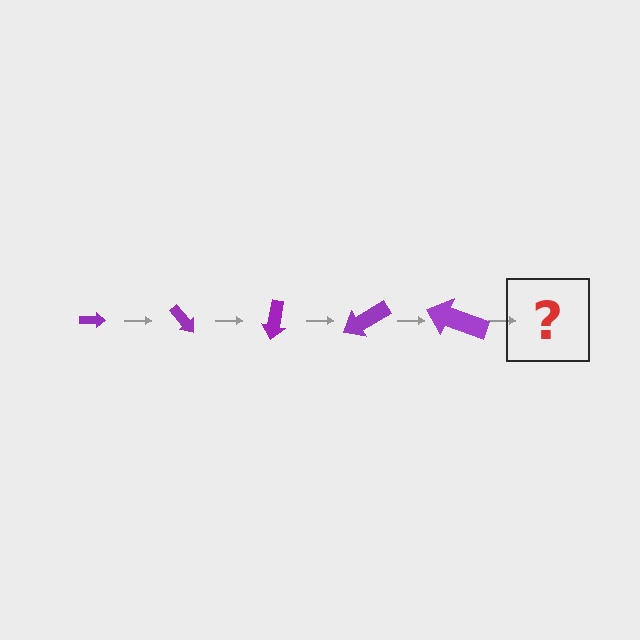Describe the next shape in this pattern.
It should be an arrow, larger than the previous one and rotated 250 degrees from the start.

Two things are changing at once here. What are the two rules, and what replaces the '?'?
The two rules are that the arrow grows larger each step and it rotates 50 degrees each step. The '?' should be an arrow, larger than the previous one and rotated 250 degrees from the start.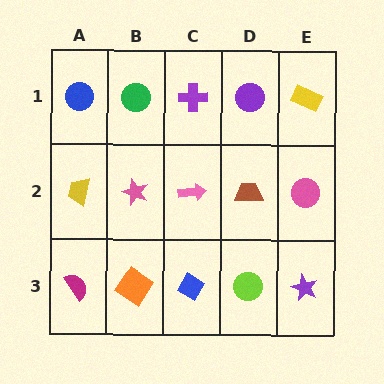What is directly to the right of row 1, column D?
A yellow rectangle.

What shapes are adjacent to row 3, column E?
A pink circle (row 2, column E), a lime circle (row 3, column D).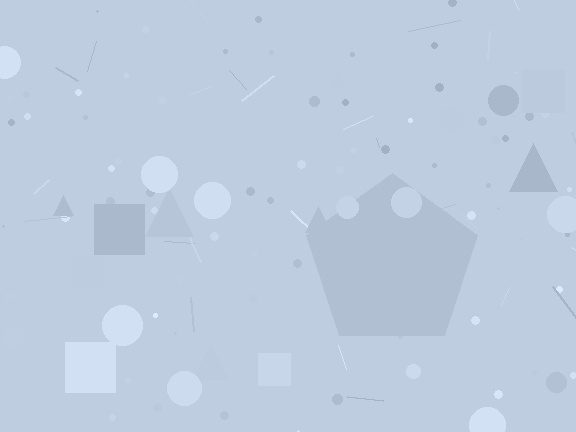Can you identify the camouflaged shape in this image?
The camouflaged shape is a pentagon.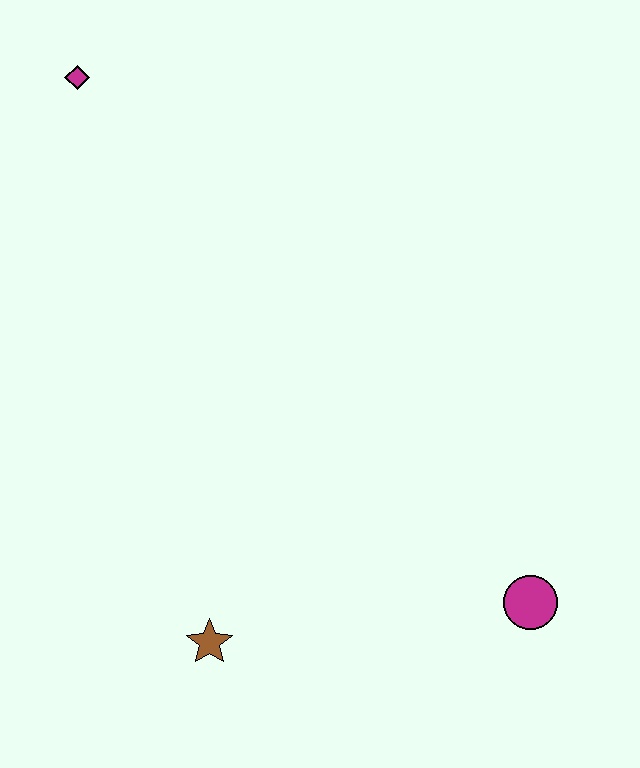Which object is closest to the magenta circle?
The brown star is closest to the magenta circle.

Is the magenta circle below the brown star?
No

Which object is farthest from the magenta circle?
The magenta diamond is farthest from the magenta circle.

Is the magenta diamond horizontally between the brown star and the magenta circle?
No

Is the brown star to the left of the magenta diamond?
No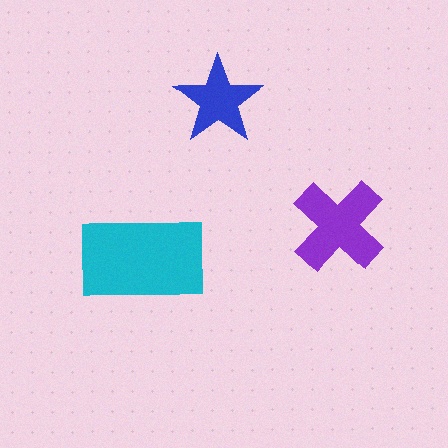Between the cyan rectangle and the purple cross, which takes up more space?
The cyan rectangle.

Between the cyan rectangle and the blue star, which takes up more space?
The cyan rectangle.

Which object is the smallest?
The blue star.